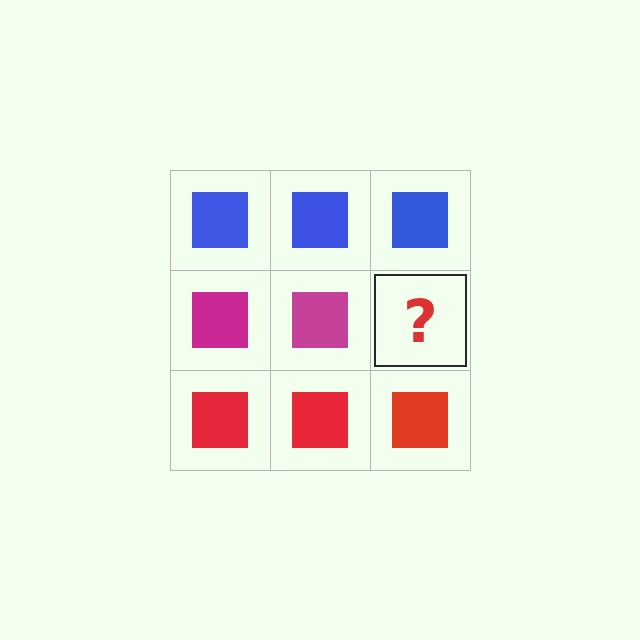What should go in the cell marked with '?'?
The missing cell should contain a magenta square.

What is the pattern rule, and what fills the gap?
The rule is that each row has a consistent color. The gap should be filled with a magenta square.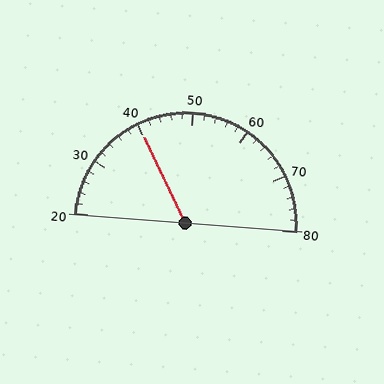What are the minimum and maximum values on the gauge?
The gauge ranges from 20 to 80.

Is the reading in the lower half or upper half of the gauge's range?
The reading is in the lower half of the range (20 to 80).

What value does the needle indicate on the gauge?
The needle indicates approximately 40.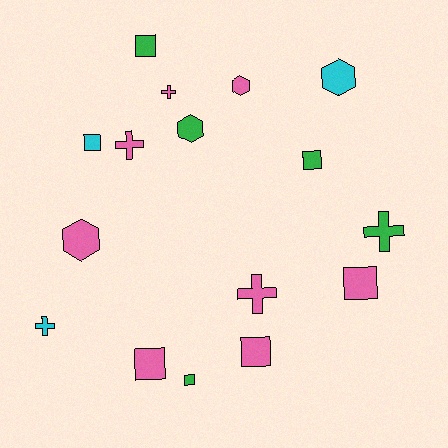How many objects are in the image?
There are 16 objects.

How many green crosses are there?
There is 1 green cross.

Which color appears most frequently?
Pink, with 8 objects.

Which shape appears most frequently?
Square, with 7 objects.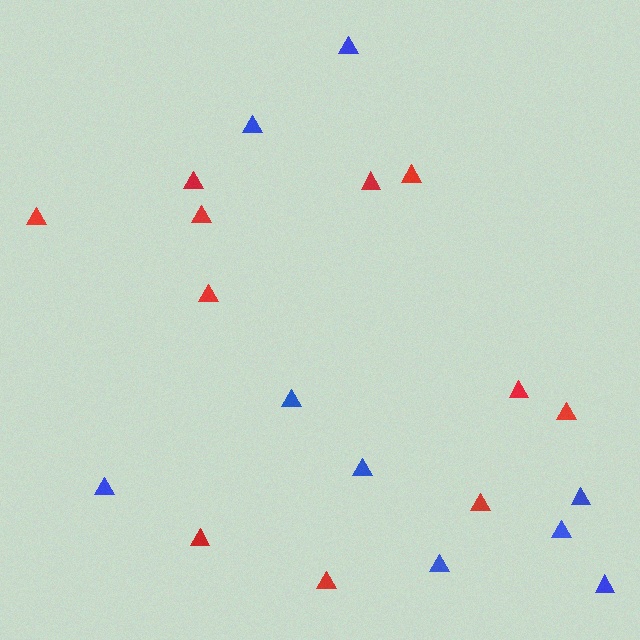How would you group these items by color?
There are 2 groups: one group of red triangles (11) and one group of blue triangles (9).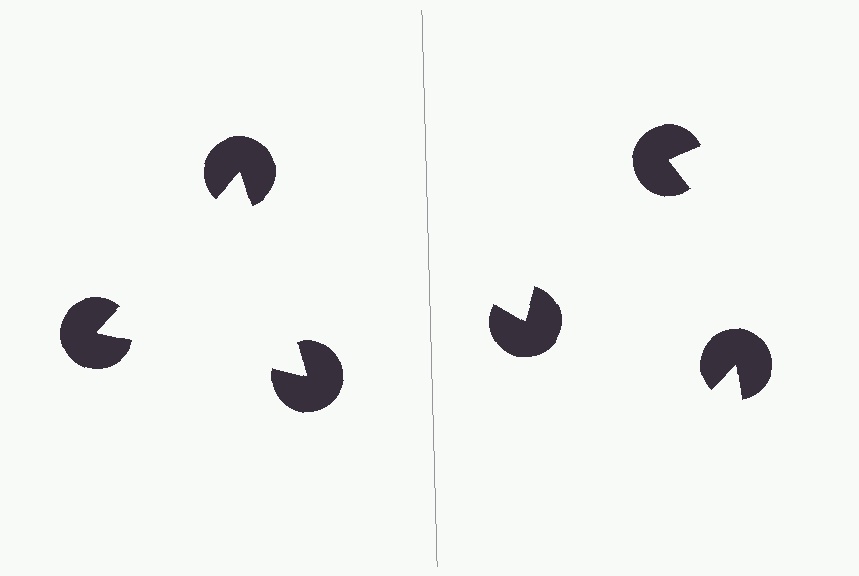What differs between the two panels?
The pac-man discs are positioned identically on both sides; only the wedge orientations differ. On the left they align to a triangle; on the right they are misaligned.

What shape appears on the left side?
An illusory triangle.